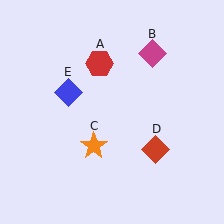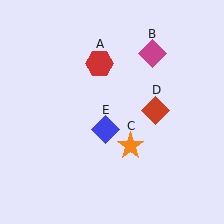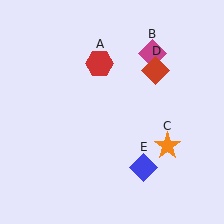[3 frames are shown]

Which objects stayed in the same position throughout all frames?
Red hexagon (object A) and magenta diamond (object B) remained stationary.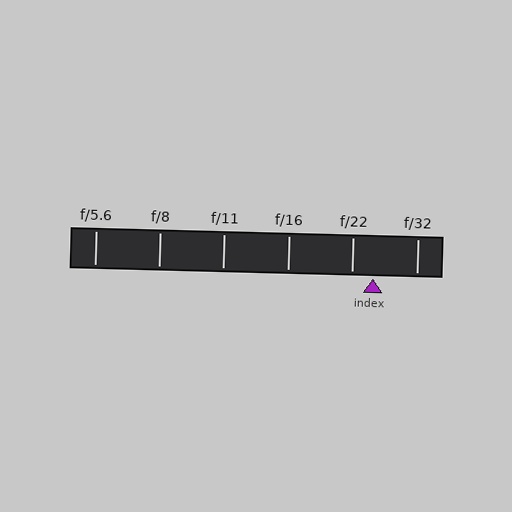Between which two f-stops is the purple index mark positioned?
The index mark is between f/22 and f/32.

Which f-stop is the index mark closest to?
The index mark is closest to f/22.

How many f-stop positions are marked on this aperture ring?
There are 6 f-stop positions marked.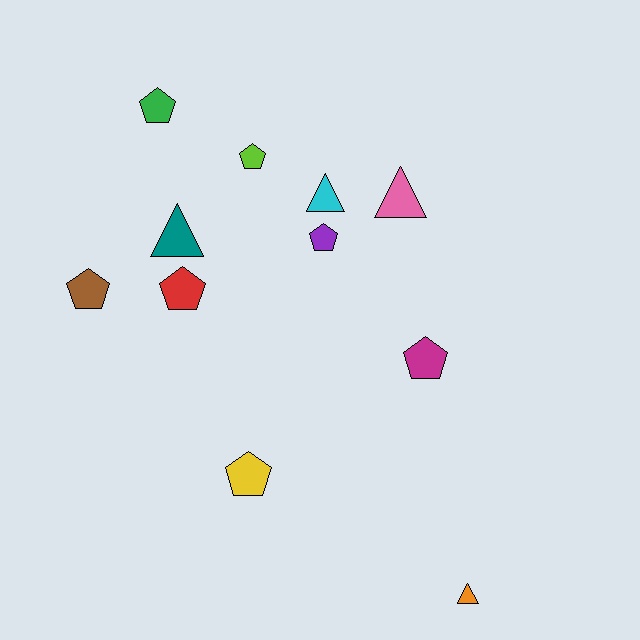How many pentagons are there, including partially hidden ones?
There are 7 pentagons.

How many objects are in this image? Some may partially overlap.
There are 11 objects.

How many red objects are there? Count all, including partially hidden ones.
There is 1 red object.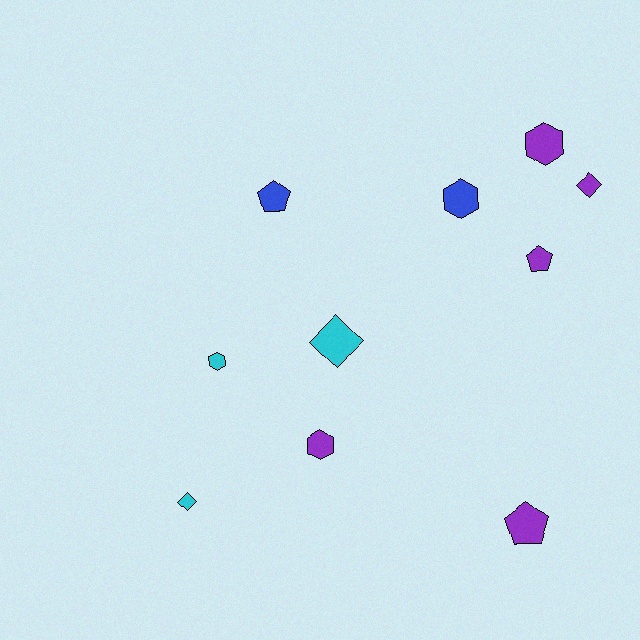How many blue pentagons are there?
There is 1 blue pentagon.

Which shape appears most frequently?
Hexagon, with 4 objects.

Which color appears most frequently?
Purple, with 5 objects.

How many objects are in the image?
There are 10 objects.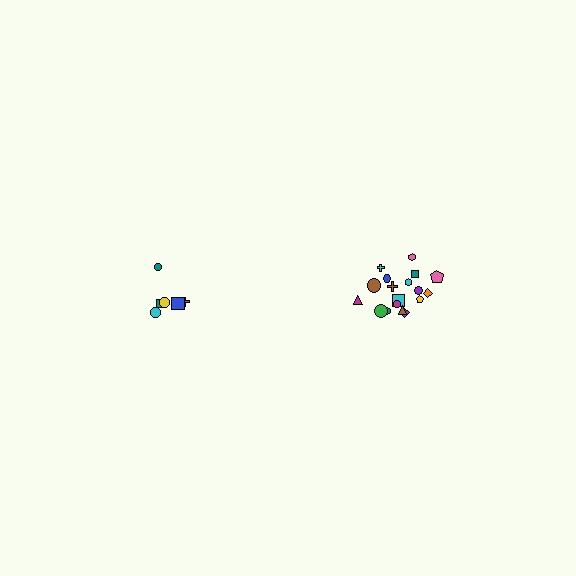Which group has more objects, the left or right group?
The right group.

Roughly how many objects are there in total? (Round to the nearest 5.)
Roughly 25 objects in total.